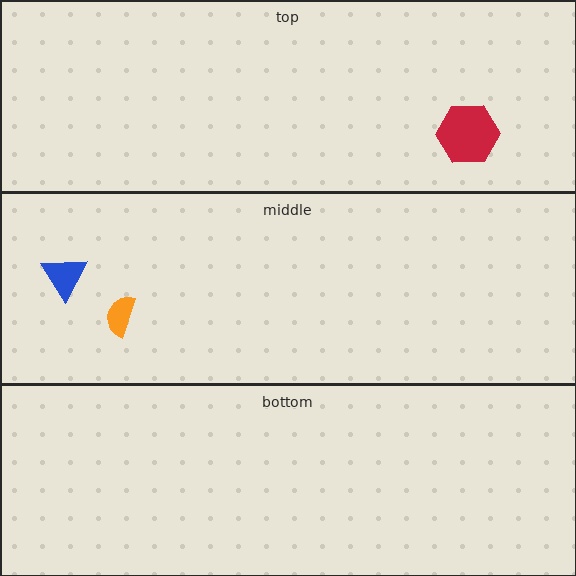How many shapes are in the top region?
1.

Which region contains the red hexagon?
The top region.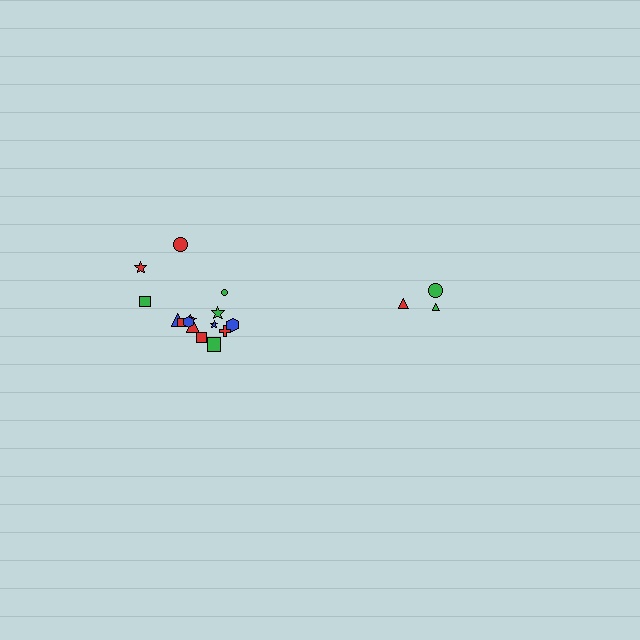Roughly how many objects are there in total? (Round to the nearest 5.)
Roughly 20 objects in total.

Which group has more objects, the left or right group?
The left group.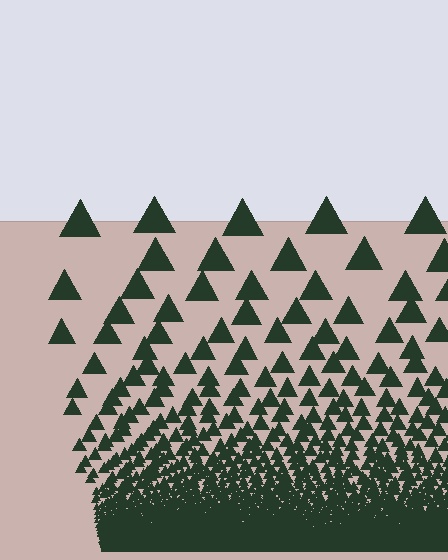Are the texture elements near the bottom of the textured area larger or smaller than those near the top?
Smaller. The gradient is inverted — elements near the bottom are smaller and denser.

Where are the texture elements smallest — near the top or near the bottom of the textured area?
Near the bottom.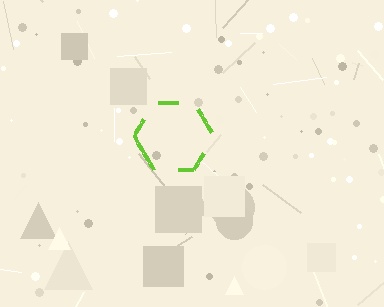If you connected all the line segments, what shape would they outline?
They would outline a hexagon.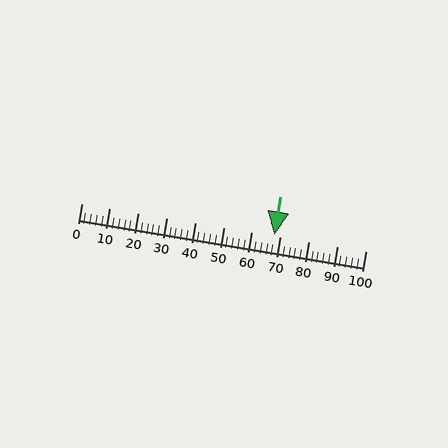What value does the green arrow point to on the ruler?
The green arrow points to approximately 68.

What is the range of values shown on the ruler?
The ruler shows values from 0 to 100.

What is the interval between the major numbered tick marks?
The major tick marks are spaced 10 units apart.